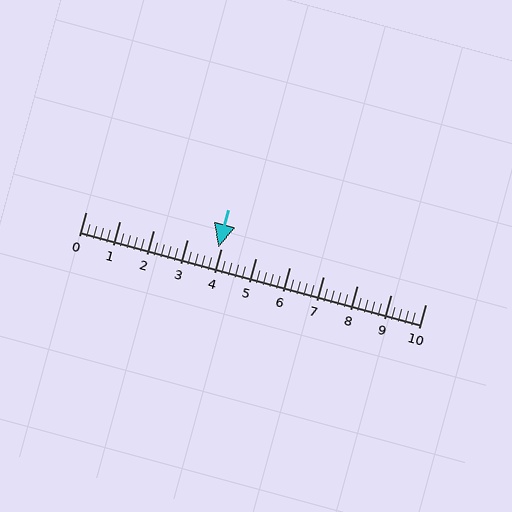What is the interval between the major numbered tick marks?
The major tick marks are spaced 1 units apart.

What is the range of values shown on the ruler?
The ruler shows values from 0 to 10.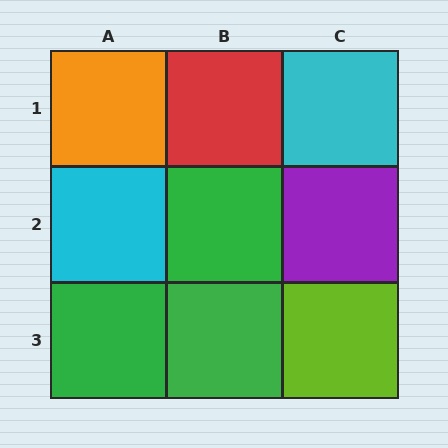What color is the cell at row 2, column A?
Cyan.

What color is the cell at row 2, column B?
Green.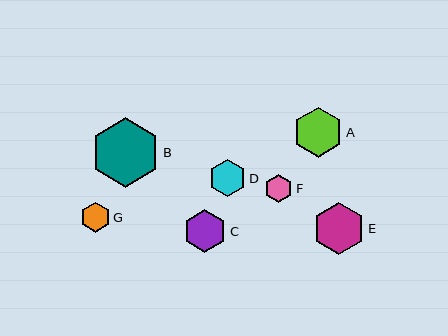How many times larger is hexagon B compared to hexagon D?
Hexagon B is approximately 1.9 times the size of hexagon D.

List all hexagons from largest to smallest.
From largest to smallest: B, E, A, C, D, G, F.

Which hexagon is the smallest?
Hexagon F is the smallest with a size of approximately 28 pixels.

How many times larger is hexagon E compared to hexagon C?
Hexagon E is approximately 1.2 times the size of hexagon C.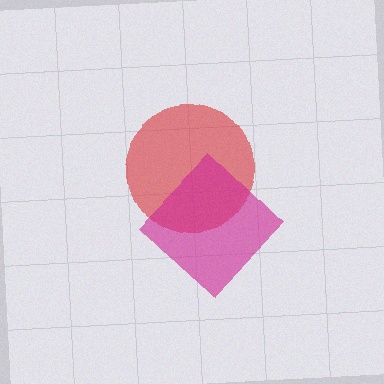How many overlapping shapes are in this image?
There are 2 overlapping shapes in the image.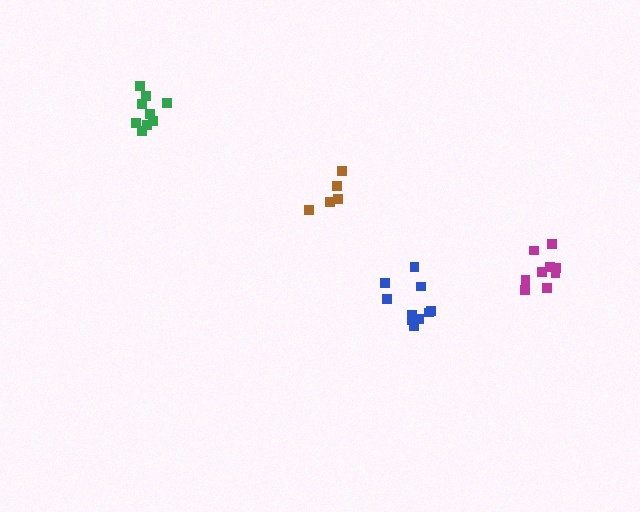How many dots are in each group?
Group 1: 9 dots, Group 2: 10 dots, Group 3: 9 dots, Group 4: 5 dots (33 total).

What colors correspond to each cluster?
The clusters are colored: green, blue, magenta, brown.